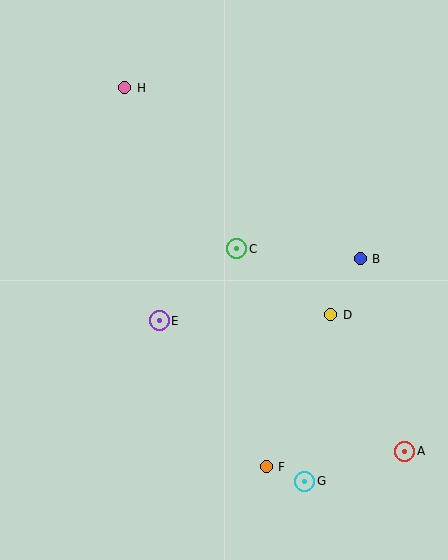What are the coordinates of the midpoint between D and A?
The midpoint between D and A is at (368, 383).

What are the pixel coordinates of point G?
Point G is at (305, 481).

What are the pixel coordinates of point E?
Point E is at (159, 321).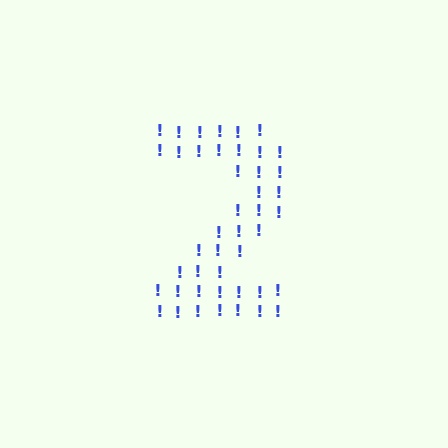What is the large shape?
The large shape is the digit 2.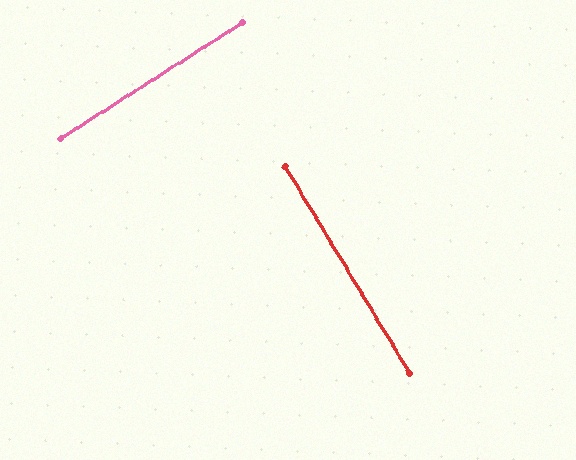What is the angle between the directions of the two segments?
Approximately 88 degrees.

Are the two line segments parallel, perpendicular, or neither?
Perpendicular — they meet at approximately 88°.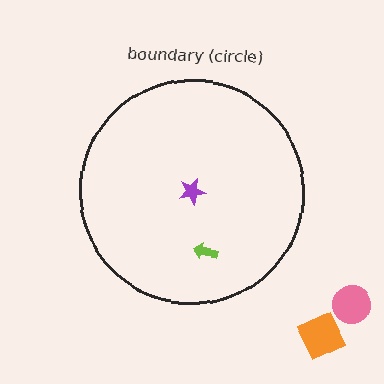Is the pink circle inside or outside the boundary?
Outside.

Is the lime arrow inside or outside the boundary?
Inside.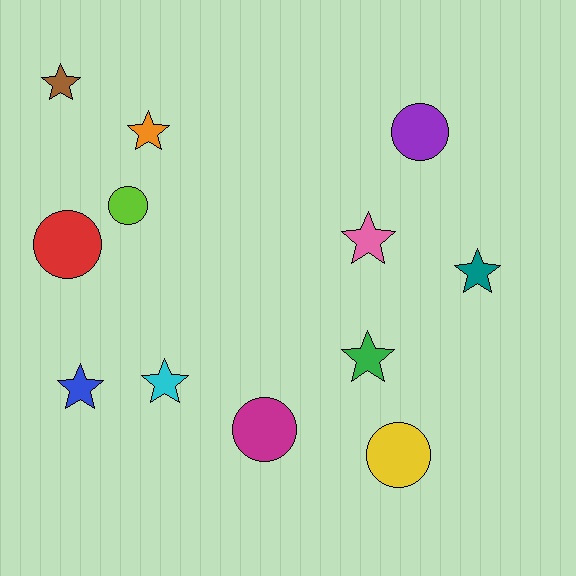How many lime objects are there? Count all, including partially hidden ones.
There is 1 lime object.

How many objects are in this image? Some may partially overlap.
There are 12 objects.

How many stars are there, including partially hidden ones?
There are 7 stars.